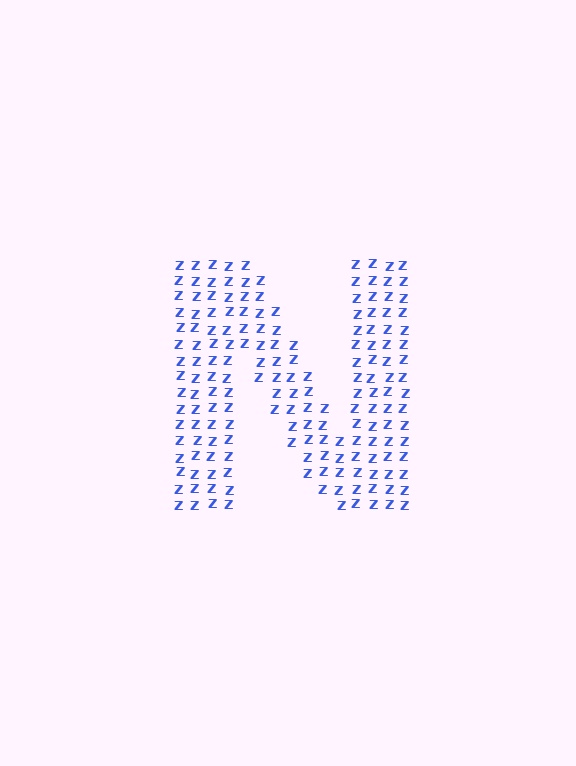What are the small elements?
The small elements are letter Z's.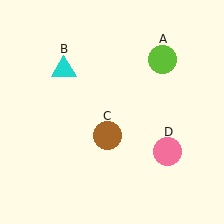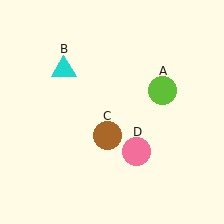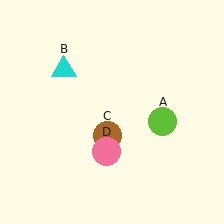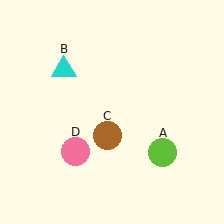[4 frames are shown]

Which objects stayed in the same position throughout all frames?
Cyan triangle (object B) and brown circle (object C) remained stationary.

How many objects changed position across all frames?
2 objects changed position: lime circle (object A), pink circle (object D).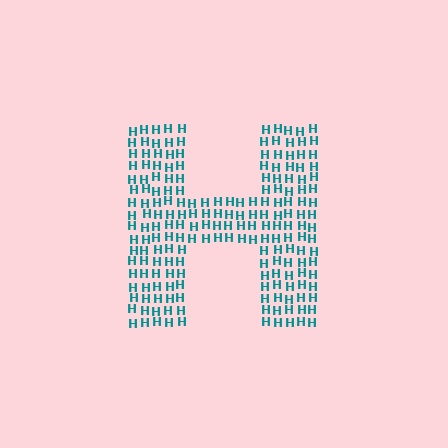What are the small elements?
The small elements are letter H's.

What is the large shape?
The large shape is the letter H.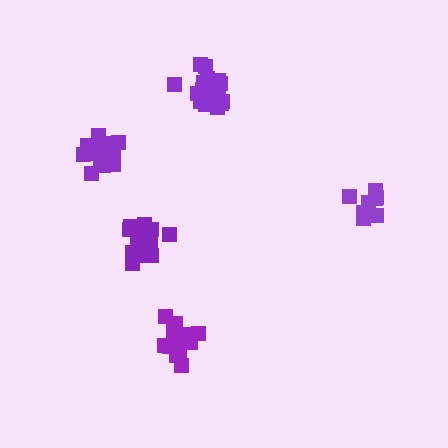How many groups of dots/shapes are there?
There are 5 groups.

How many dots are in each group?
Group 1: 12 dots, Group 2: 18 dots, Group 3: 18 dots, Group 4: 18 dots, Group 5: 15 dots (81 total).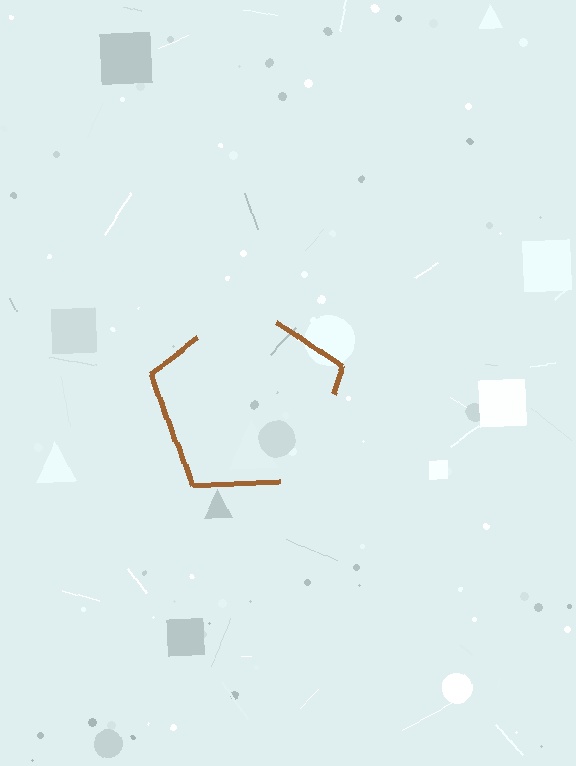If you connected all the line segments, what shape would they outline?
They would outline a pentagon.